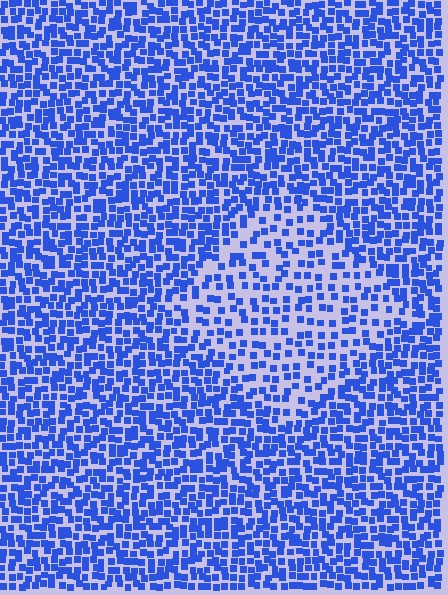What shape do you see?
I see a diamond.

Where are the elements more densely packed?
The elements are more densely packed outside the diamond boundary.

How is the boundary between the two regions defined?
The boundary is defined by a change in element density (approximately 1.9x ratio). All elements are the same color, size, and shape.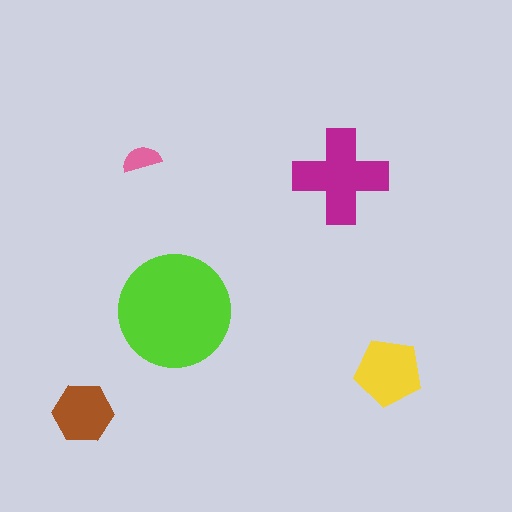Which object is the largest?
The lime circle.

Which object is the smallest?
The pink semicircle.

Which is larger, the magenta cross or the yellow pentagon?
The magenta cross.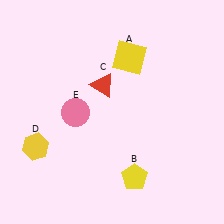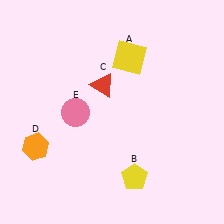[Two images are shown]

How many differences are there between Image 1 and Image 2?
There is 1 difference between the two images.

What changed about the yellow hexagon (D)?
In Image 1, D is yellow. In Image 2, it changed to orange.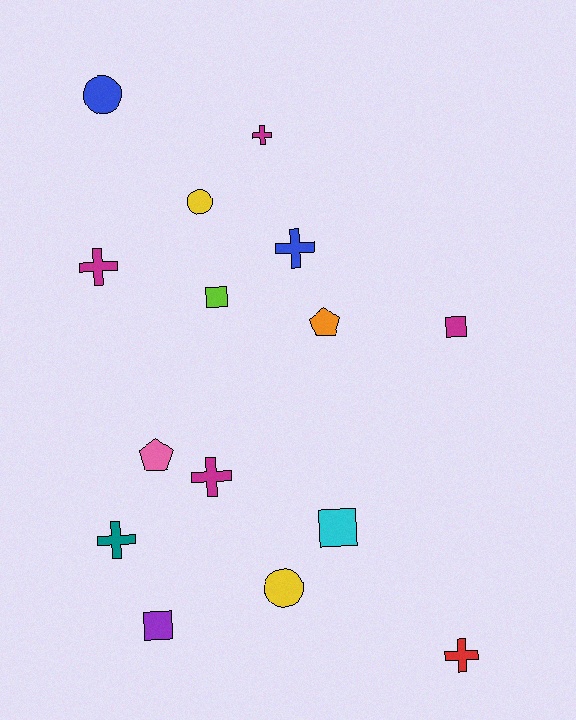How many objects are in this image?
There are 15 objects.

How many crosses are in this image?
There are 6 crosses.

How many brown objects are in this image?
There are no brown objects.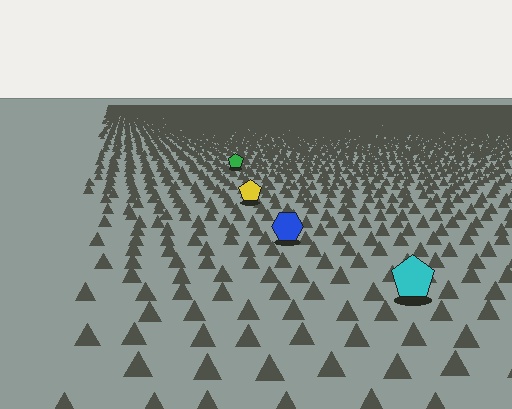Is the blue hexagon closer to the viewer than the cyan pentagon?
No. The cyan pentagon is closer — you can tell from the texture gradient: the ground texture is coarser near it.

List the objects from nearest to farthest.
From nearest to farthest: the cyan pentagon, the blue hexagon, the yellow pentagon, the green pentagon.